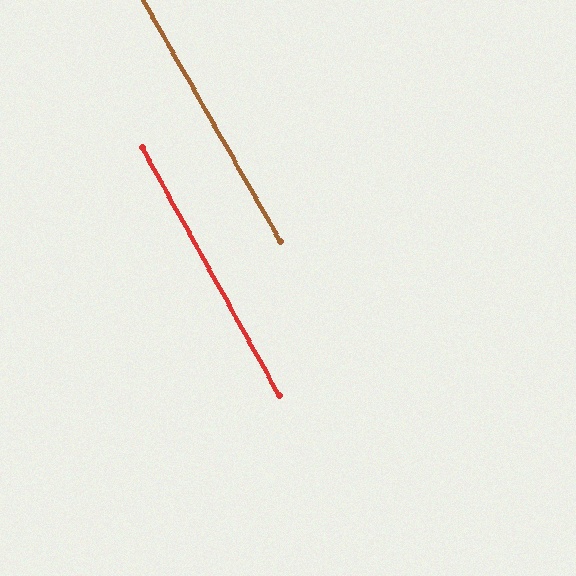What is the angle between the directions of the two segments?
Approximately 1 degree.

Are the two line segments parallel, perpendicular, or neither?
Parallel — their directions differ by only 1.0°.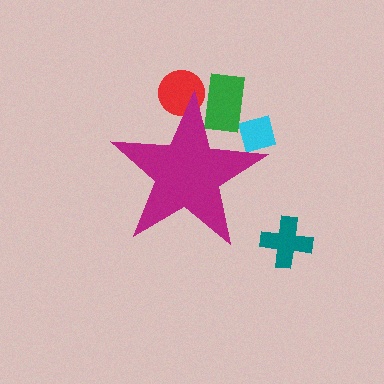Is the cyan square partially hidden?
Yes, the cyan square is partially hidden behind the magenta star.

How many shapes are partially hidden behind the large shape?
3 shapes are partially hidden.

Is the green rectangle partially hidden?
Yes, the green rectangle is partially hidden behind the magenta star.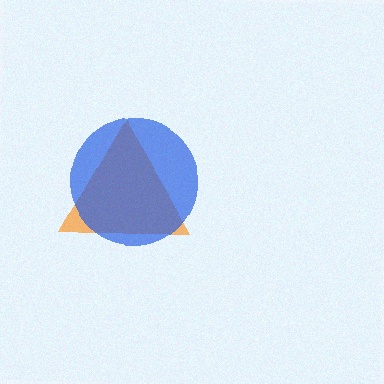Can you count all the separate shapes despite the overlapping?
Yes, there are 2 separate shapes.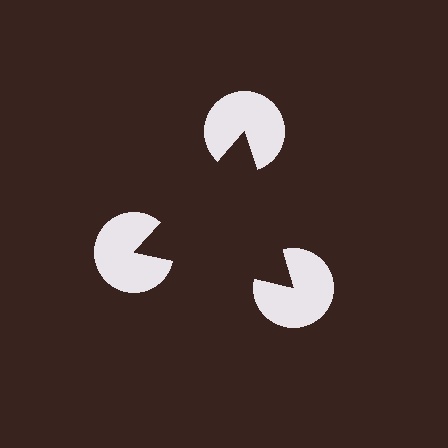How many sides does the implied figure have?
3 sides.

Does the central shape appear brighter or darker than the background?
It typically appears slightly darker than the background, even though no actual brightness change is drawn.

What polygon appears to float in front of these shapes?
An illusory triangle — its edges are inferred from the aligned wedge cuts in the pac-man discs, not physically drawn.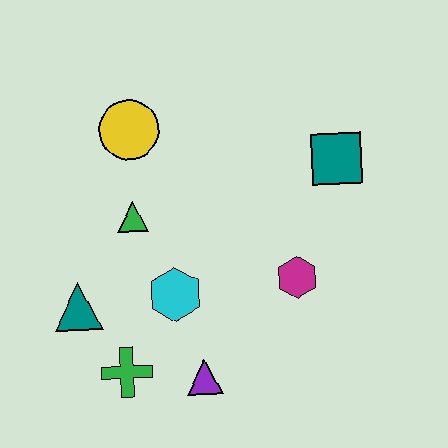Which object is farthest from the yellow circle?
The purple triangle is farthest from the yellow circle.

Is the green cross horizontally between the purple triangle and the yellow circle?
No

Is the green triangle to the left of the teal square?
Yes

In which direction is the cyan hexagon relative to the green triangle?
The cyan hexagon is below the green triangle.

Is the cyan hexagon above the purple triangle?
Yes